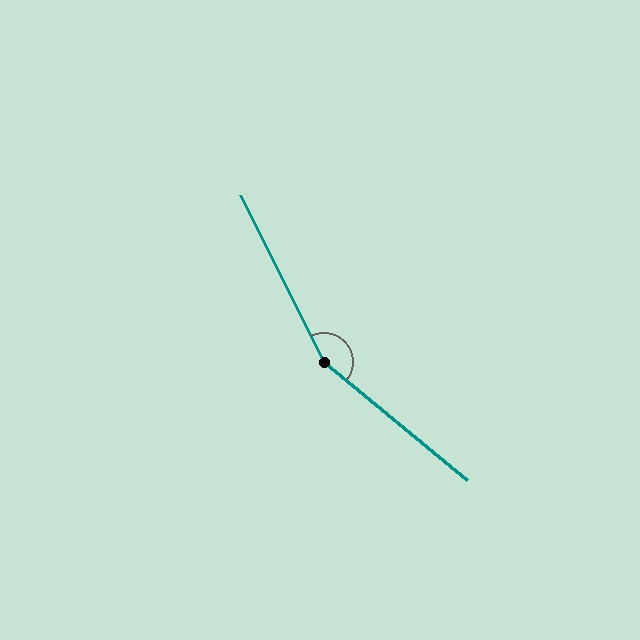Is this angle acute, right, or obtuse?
It is obtuse.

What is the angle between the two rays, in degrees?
Approximately 156 degrees.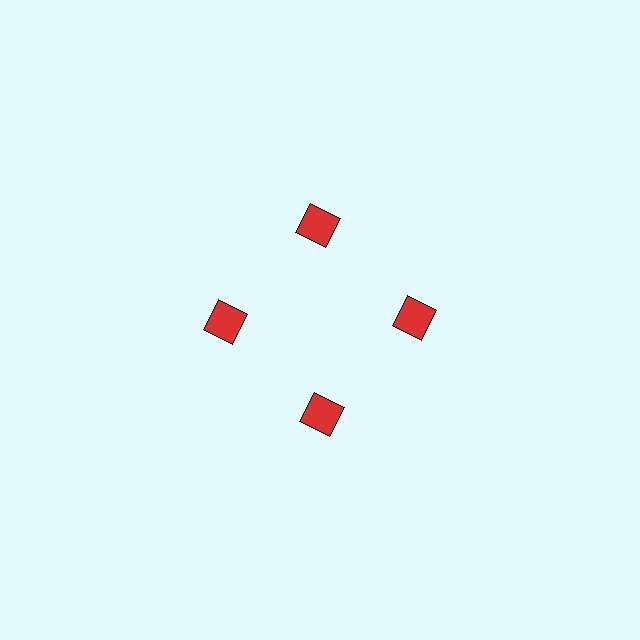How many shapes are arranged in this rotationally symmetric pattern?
There are 4 shapes, arranged in 4 groups of 1.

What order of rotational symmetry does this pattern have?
This pattern has 4-fold rotational symmetry.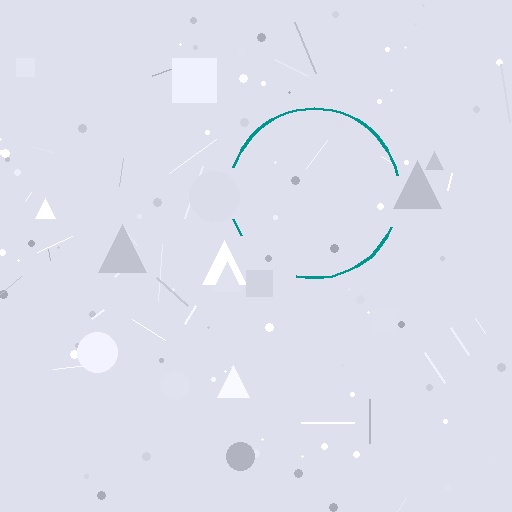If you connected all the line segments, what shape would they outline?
They would outline a circle.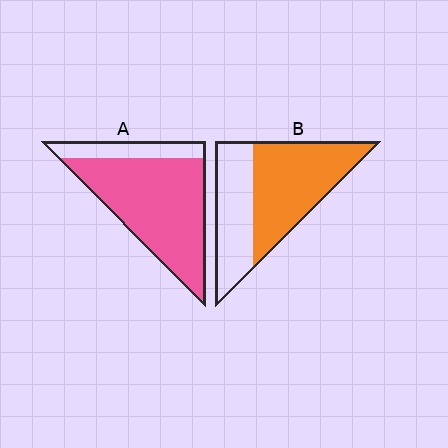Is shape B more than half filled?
Yes.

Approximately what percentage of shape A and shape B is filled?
A is approximately 80% and B is approximately 60%.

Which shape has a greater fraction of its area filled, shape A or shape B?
Shape A.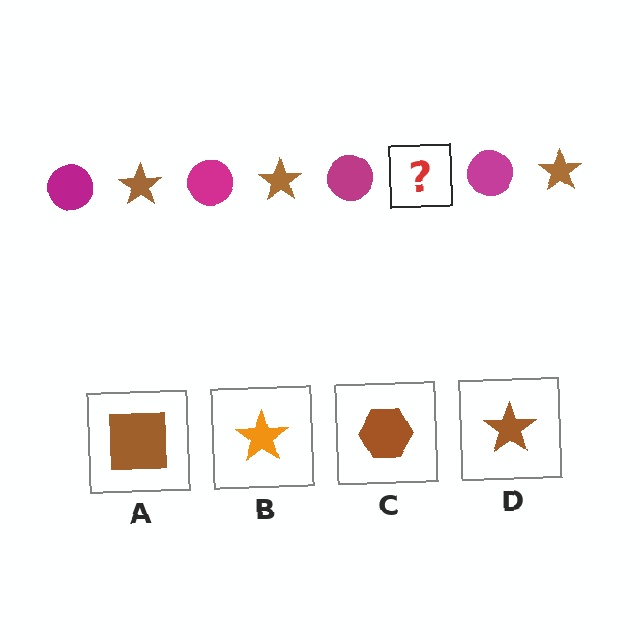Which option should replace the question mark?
Option D.